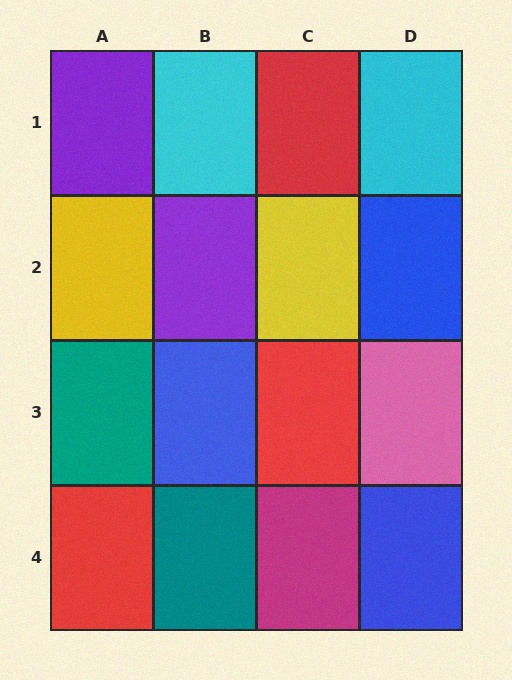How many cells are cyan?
2 cells are cyan.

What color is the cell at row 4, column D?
Blue.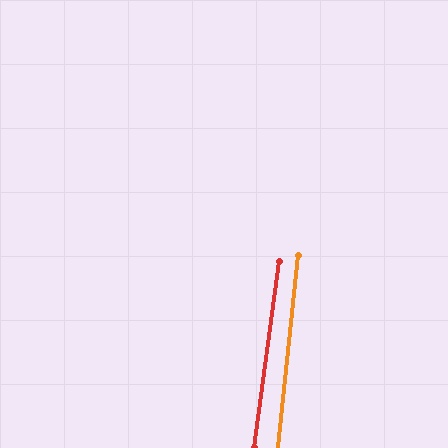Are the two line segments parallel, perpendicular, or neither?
Parallel — their directions differ by only 1.7°.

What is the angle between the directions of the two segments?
Approximately 2 degrees.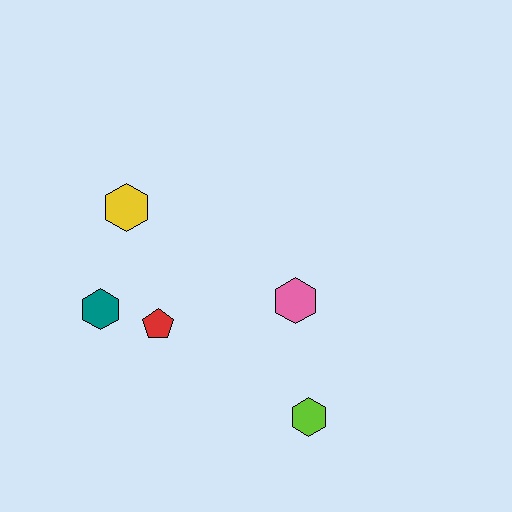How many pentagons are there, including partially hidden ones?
There is 1 pentagon.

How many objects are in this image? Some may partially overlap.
There are 5 objects.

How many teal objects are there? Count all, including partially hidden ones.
There is 1 teal object.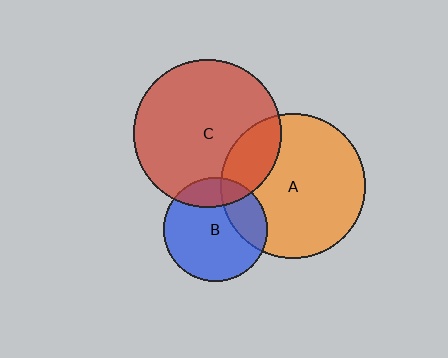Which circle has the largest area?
Circle C (red).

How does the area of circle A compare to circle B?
Approximately 2.0 times.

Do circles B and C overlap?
Yes.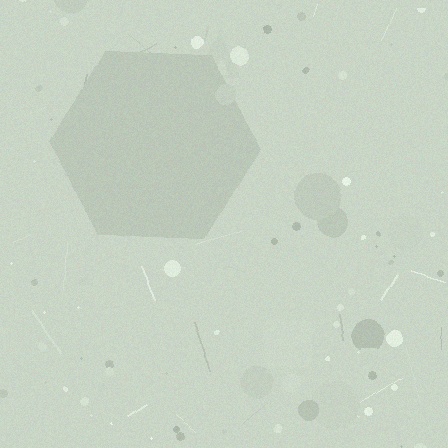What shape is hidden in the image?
A hexagon is hidden in the image.